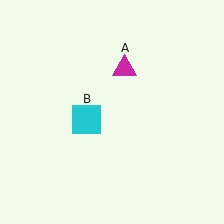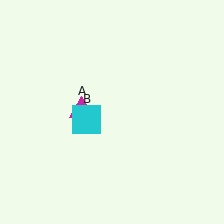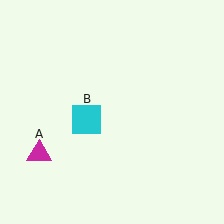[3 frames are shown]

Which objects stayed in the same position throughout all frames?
Cyan square (object B) remained stationary.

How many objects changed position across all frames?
1 object changed position: magenta triangle (object A).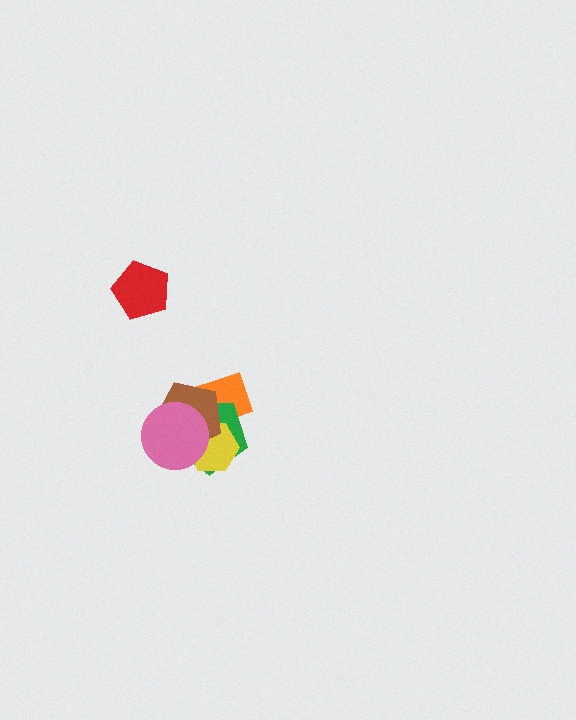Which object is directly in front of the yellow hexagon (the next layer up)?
The brown pentagon is directly in front of the yellow hexagon.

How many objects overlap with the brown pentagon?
4 objects overlap with the brown pentagon.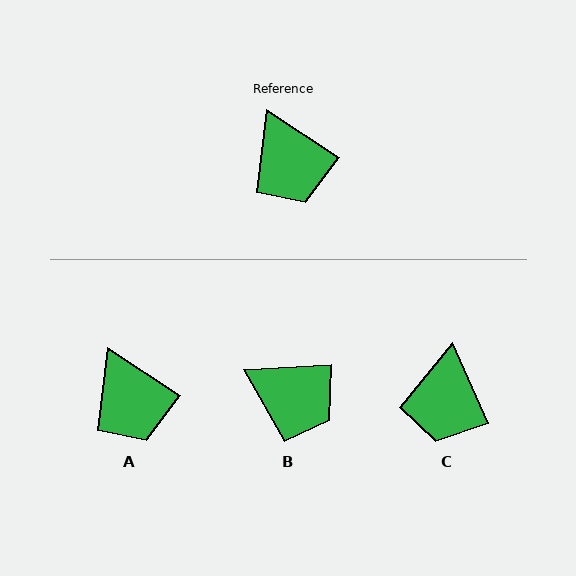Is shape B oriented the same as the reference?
No, it is off by about 36 degrees.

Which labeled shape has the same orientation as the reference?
A.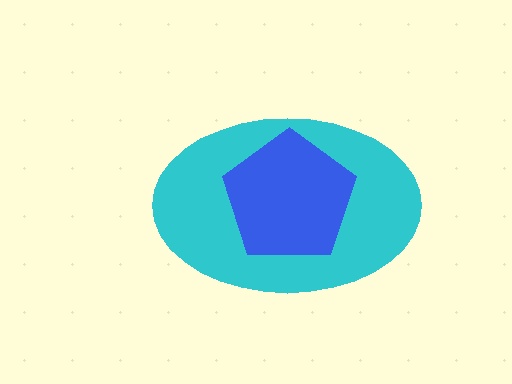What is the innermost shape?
The blue pentagon.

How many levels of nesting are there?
2.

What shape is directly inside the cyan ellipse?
The blue pentagon.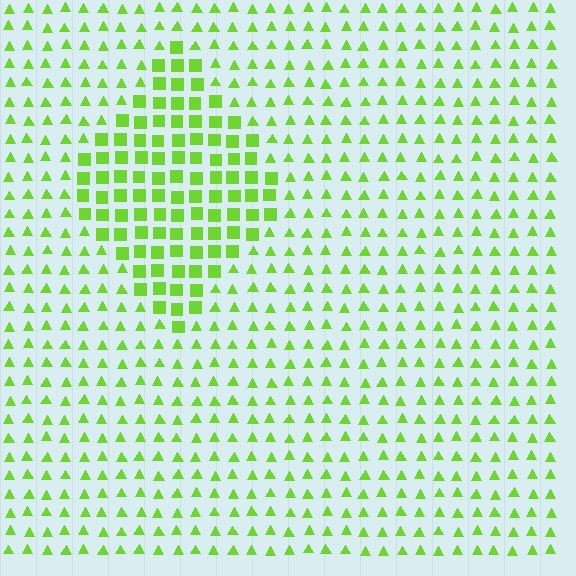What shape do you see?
I see a diamond.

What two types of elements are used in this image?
The image uses squares inside the diamond region and triangles outside it.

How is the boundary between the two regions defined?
The boundary is defined by a change in element shape: squares inside vs. triangles outside. All elements share the same color and spacing.